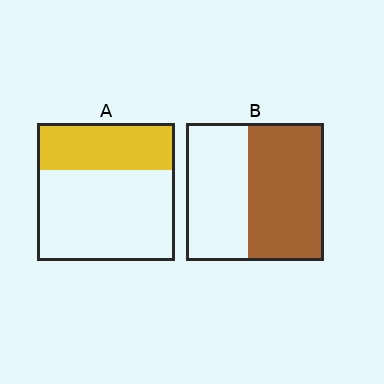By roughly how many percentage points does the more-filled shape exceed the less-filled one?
By roughly 20 percentage points (B over A).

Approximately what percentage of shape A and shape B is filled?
A is approximately 35% and B is approximately 55%.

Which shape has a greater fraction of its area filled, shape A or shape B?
Shape B.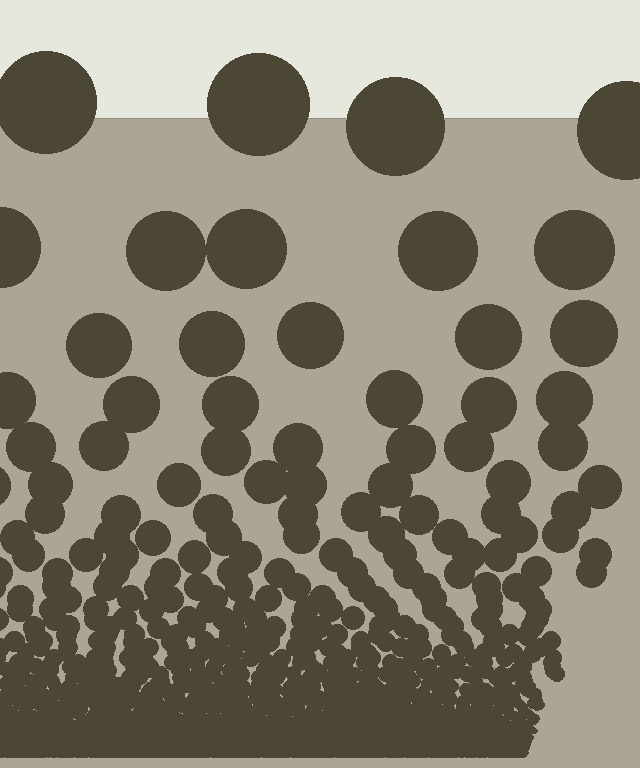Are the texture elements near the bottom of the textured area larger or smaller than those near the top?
Smaller. The gradient is inverted — elements near the bottom are smaller and denser.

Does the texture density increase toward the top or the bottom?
Density increases toward the bottom.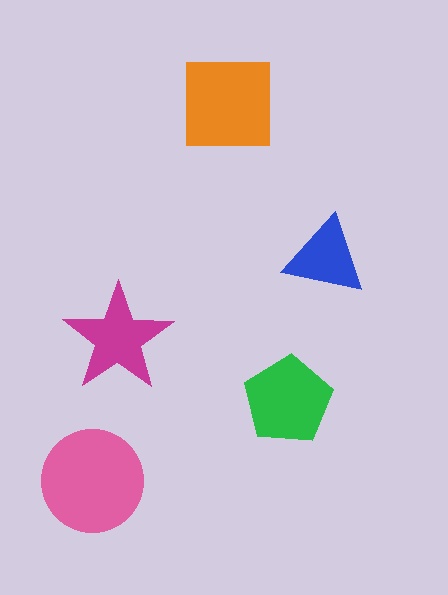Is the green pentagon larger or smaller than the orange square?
Smaller.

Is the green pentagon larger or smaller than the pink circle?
Smaller.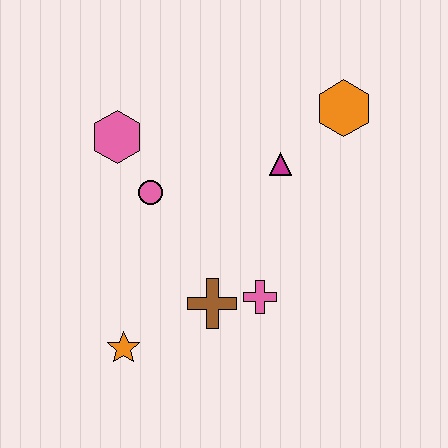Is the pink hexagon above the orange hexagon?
No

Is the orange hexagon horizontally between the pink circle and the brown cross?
No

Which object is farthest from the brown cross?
The orange hexagon is farthest from the brown cross.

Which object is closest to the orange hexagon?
The magenta triangle is closest to the orange hexagon.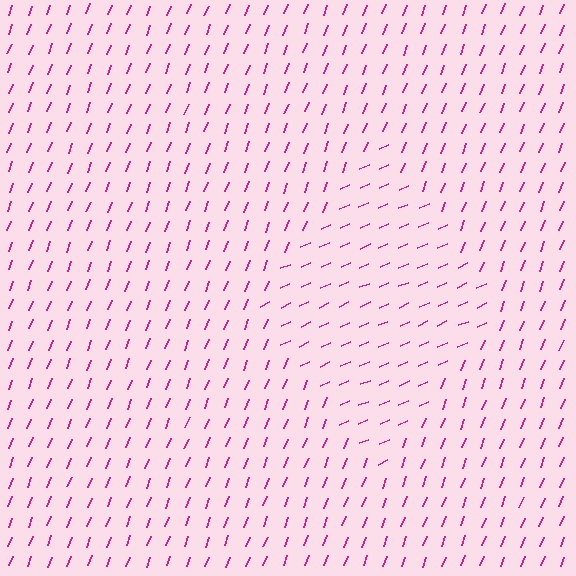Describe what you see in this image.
The image is filled with small magenta line segments. A diamond region in the image has lines oriented differently from the surrounding lines, creating a visible texture boundary.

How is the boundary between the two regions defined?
The boundary is defined purely by a change in line orientation (approximately 45 degrees difference). All lines are the same color and thickness.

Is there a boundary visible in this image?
Yes, there is a texture boundary formed by a change in line orientation.